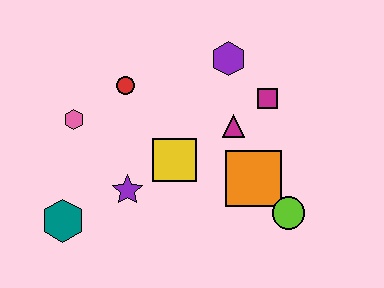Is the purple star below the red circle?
Yes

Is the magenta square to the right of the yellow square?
Yes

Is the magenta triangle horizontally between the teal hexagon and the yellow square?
No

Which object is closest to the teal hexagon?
The purple star is closest to the teal hexagon.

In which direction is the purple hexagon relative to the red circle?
The purple hexagon is to the right of the red circle.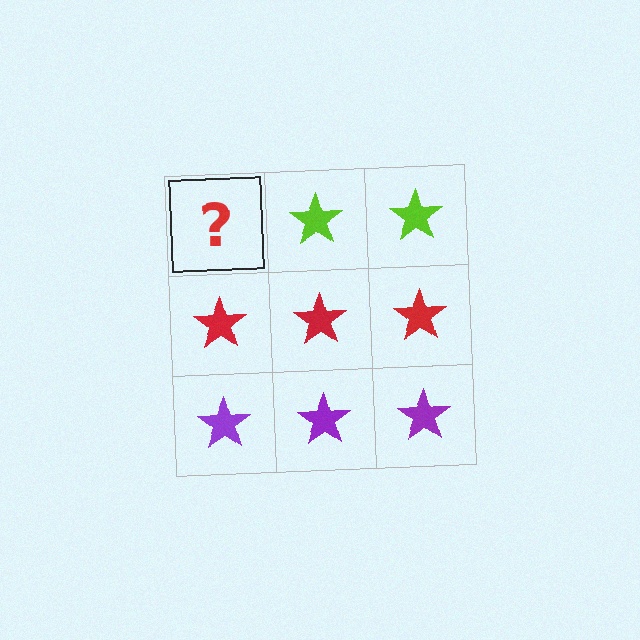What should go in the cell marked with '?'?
The missing cell should contain a lime star.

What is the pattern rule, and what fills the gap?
The rule is that each row has a consistent color. The gap should be filled with a lime star.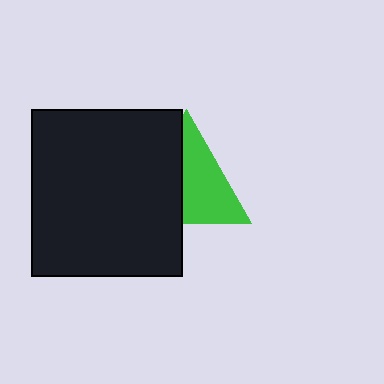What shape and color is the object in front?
The object in front is a black rectangle.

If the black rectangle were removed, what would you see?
You would see the complete green triangle.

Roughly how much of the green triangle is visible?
About half of it is visible (roughly 54%).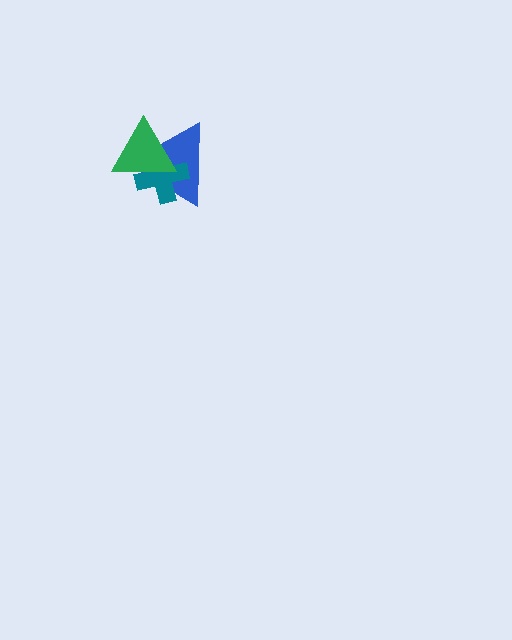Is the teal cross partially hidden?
Yes, it is partially covered by another shape.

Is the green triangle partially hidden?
No, no other shape covers it.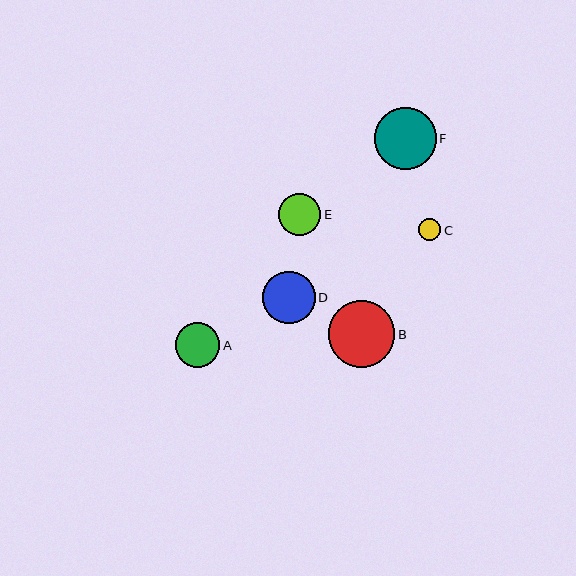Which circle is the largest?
Circle B is the largest with a size of approximately 67 pixels.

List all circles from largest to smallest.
From largest to smallest: B, F, D, A, E, C.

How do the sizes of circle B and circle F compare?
Circle B and circle F are approximately the same size.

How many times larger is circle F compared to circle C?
Circle F is approximately 2.8 times the size of circle C.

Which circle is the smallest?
Circle C is the smallest with a size of approximately 22 pixels.